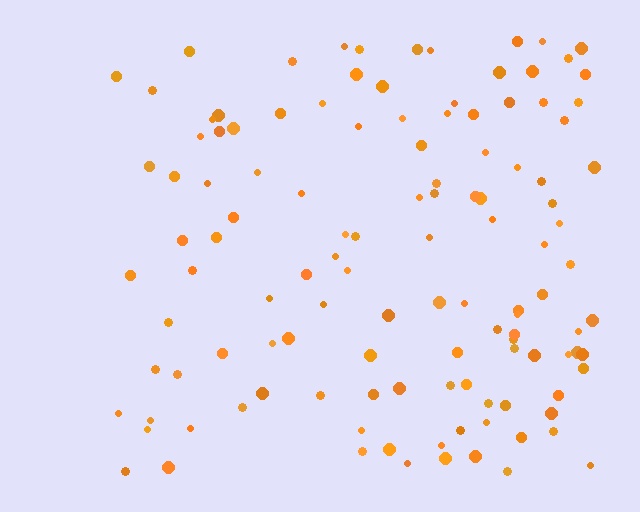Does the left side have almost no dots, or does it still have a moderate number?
Still a moderate number, just noticeably fewer than the right.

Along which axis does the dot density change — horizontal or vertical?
Horizontal.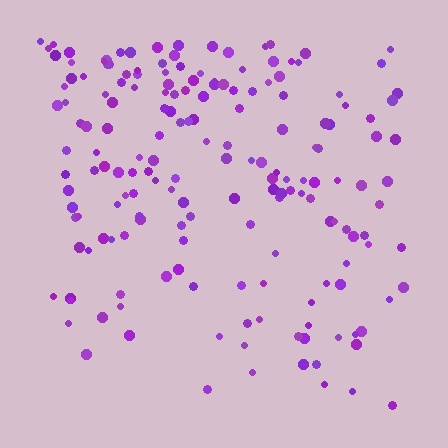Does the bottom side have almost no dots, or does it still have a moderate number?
Still a moderate number, just noticeably fewer than the top.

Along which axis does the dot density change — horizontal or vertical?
Vertical.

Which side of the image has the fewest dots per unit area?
The bottom.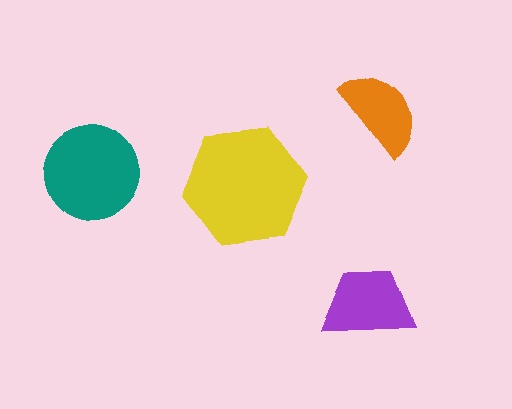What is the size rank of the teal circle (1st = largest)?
2nd.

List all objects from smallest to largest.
The orange semicircle, the purple trapezoid, the teal circle, the yellow hexagon.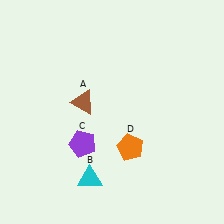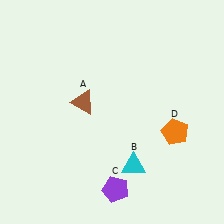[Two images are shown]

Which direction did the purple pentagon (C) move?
The purple pentagon (C) moved down.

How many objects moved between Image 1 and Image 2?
3 objects moved between the two images.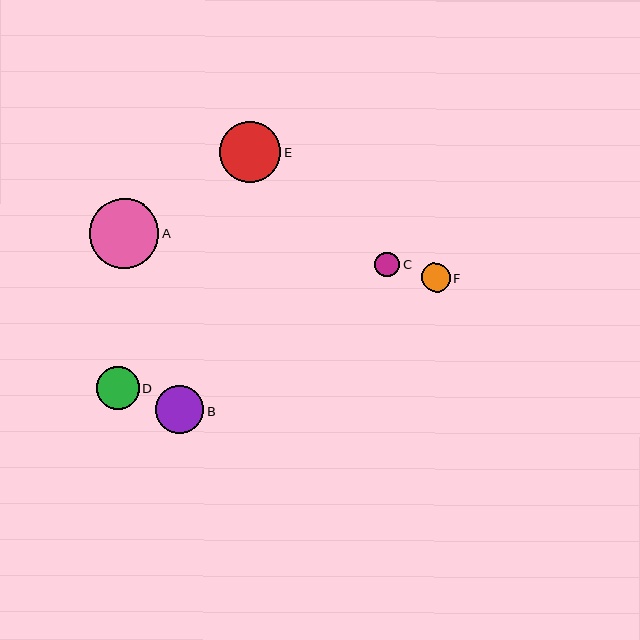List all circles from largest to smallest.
From largest to smallest: A, E, B, D, F, C.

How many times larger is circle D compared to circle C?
Circle D is approximately 1.8 times the size of circle C.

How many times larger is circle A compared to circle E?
Circle A is approximately 1.1 times the size of circle E.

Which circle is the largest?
Circle A is the largest with a size of approximately 69 pixels.